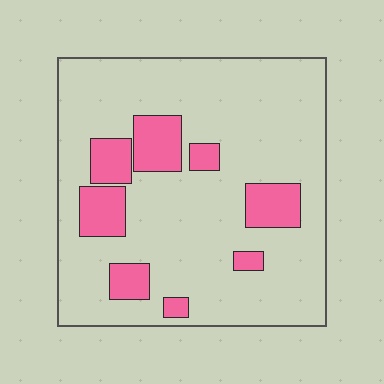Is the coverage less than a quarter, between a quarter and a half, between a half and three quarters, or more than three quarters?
Less than a quarter.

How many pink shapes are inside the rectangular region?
8.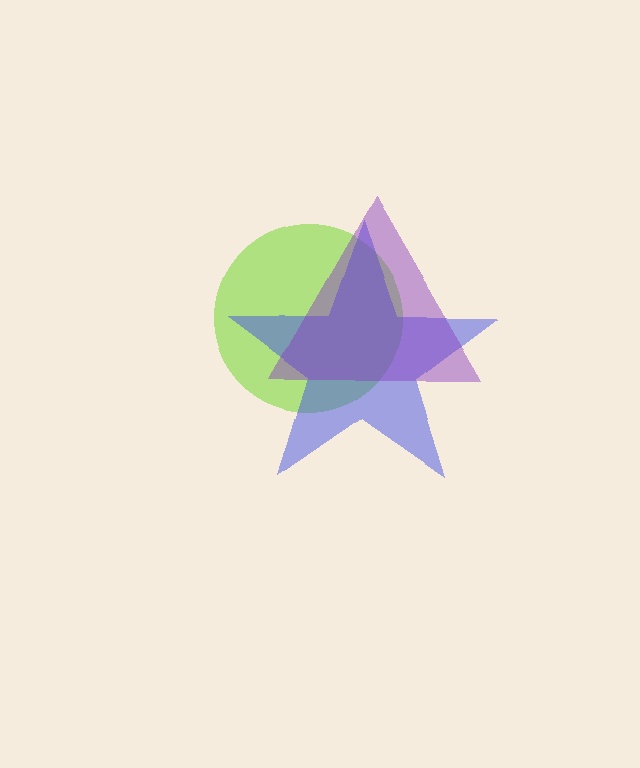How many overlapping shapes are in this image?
There are 3 overlapping shapes in the image.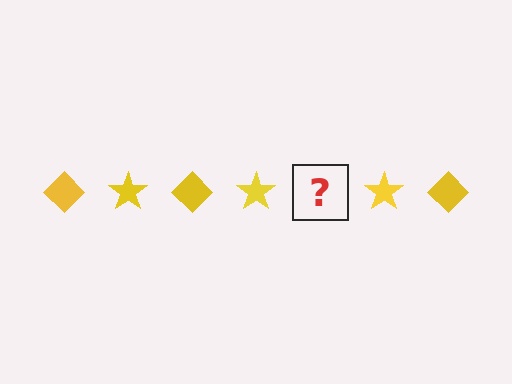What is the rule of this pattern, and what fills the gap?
The rule is that the pattern cycles through diamond, star shapes in yellow. The gap should be filled with a yellow diamond.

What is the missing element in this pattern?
The missing element is a yellow diamond.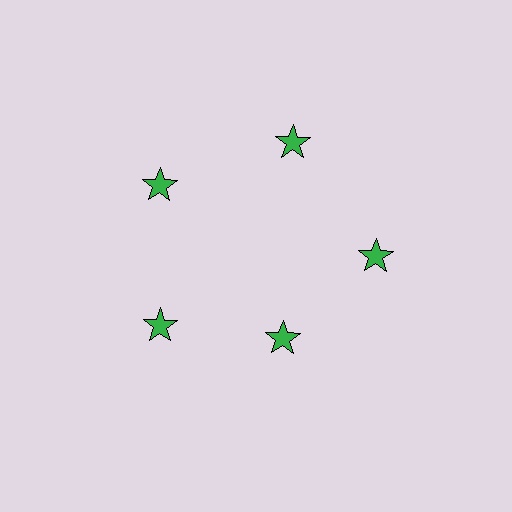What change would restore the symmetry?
The symmetry would be restored by moving it outward, back onto the ring so that all 5 stars sit at equal angles and equal distance from the center.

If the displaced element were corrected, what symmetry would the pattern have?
It would have 5-fold rotational symmetry — the pattern would map onto itself every 72 degrees.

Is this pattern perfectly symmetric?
No. The 5 green stars are arranged in a ring, but one element near the 5 o'clock position is pulled inward toward the center, breaking the 5-fold rotational symmetry.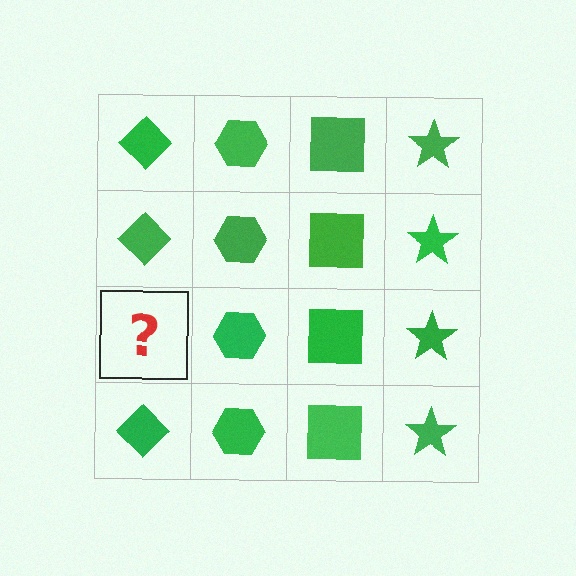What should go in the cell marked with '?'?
The missing cell should contain a green diamond.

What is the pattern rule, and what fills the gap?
The rule is that each column has a consistent shape. The gap should be filled with a green diamond.